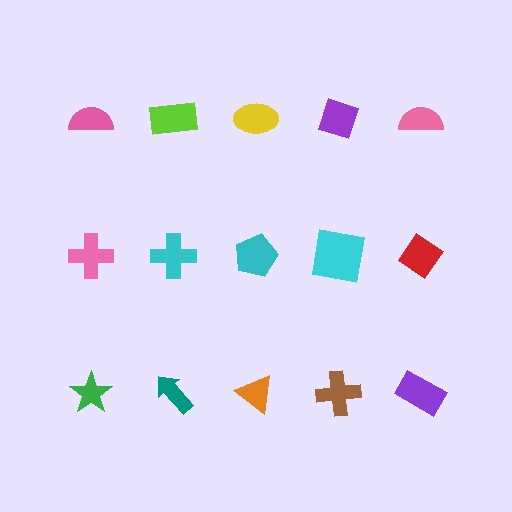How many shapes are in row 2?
5 shapes.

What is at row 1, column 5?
A pink semicircle.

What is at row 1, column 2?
A lime rectangle.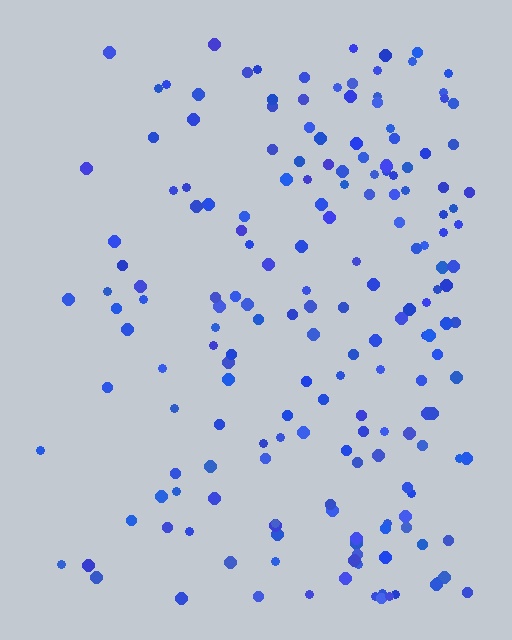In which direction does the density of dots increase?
From left to right, with the right side densest.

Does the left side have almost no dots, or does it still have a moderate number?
Still a moderate number, just noticeably fewer than the right.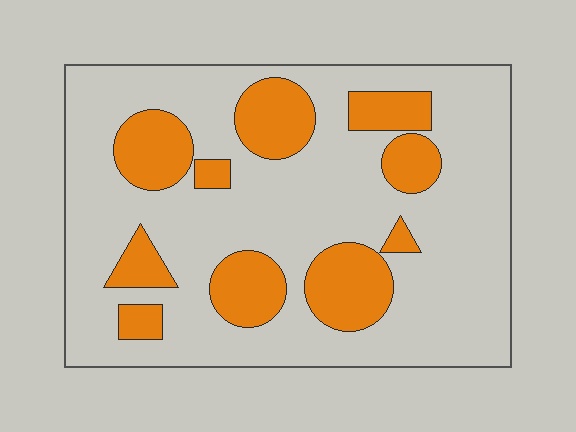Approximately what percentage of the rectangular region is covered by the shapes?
Approximately 25%.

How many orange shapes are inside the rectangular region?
10.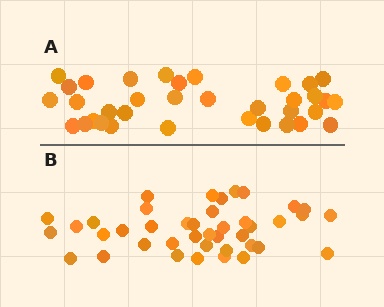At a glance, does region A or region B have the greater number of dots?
Region B (the bottom region) has more dots.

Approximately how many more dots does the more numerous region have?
Region B has about 6 more dots than region A.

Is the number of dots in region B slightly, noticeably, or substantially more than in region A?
Region B has only slightly more — the two regions are fairly close. The ratio is roughly 1.2 to 1.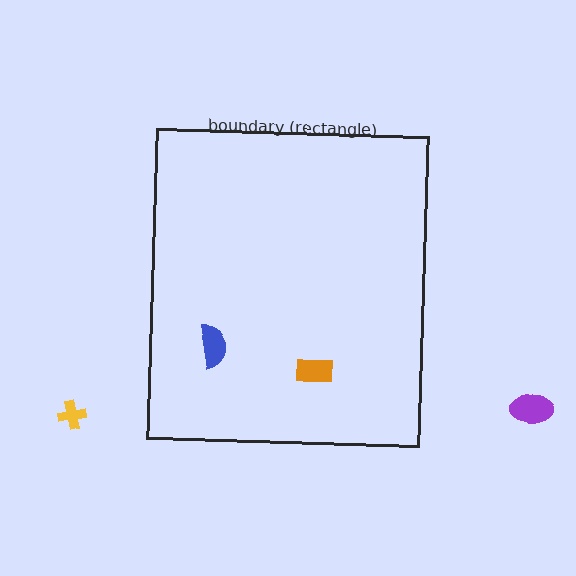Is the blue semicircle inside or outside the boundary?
Inside.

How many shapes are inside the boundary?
2 inside, 2 outside.